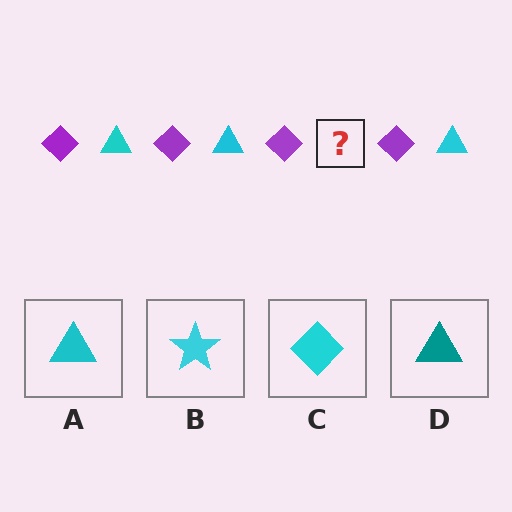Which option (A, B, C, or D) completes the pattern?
A.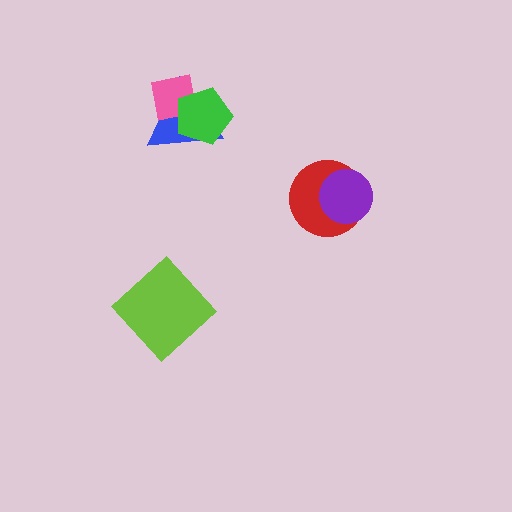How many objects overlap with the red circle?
1 object overlaps with the red circle.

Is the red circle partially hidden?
Yes, it is partially covered by another shape.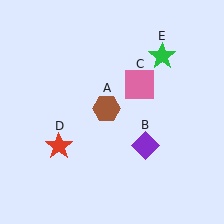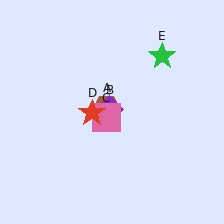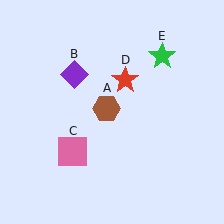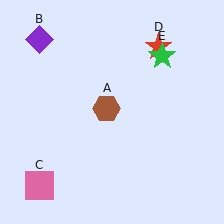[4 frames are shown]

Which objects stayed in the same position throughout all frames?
Brown hexagon (object A) and green star (object E) remained stationary.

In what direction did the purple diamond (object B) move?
The purple diamond (object B) moved up and to the left.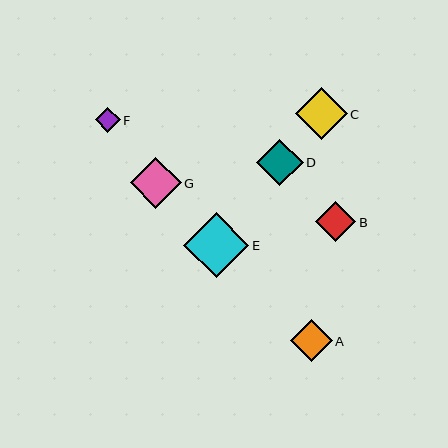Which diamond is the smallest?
Diamond F is the smallest with a size of approximately 25 pixels.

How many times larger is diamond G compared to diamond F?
Diamond G is approximately 2.0 times the size of diamond F.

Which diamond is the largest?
Diamond E is the largest with a size of approximately 65 pixels.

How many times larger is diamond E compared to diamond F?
Diamond E is approximately 2.6 times the size of diamond F.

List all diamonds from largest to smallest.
From largest to smallest: E, C, G, D, A, B, F.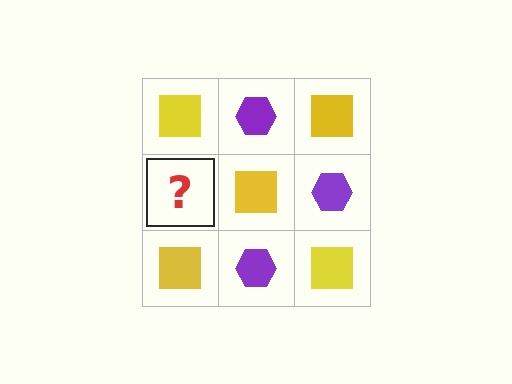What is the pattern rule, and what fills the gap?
The rule is that it alternates yellow square and purple hexagon in a checkerboard pattern. The gap should be filled with a purple hexagon.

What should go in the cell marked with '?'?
The missing cell should contain a purple hexagon.